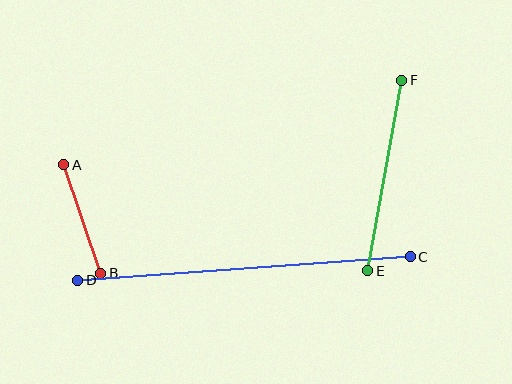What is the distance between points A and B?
The distance is approximately 115 pixels.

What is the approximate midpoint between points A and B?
The midpoint is at approximately (82, 219) pixels.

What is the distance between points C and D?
The distance is approximately 333 pixels.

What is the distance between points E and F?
The distance is approximately 193 pixels.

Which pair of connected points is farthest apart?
Points C and D are farthest apart.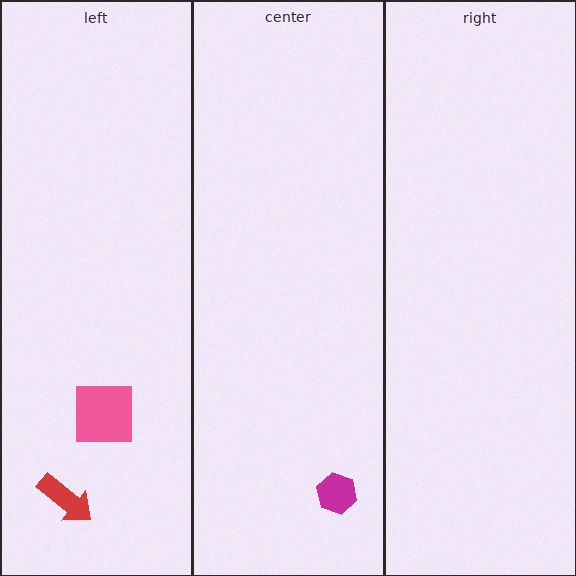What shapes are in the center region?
The magenta hexagon.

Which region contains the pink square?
The left region.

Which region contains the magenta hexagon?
The center region.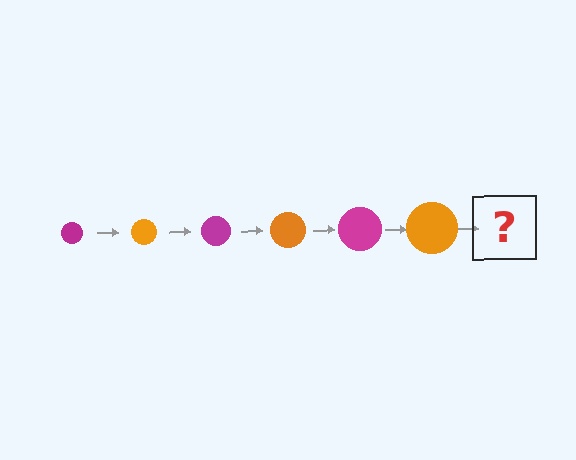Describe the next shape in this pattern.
It should be a magenta circle, larger than the previous one.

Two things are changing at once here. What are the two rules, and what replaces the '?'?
The two rules are that the circle grows larger each step and the color cycles through magenta and orange. The '?' should be a magenta circle, larger than the previous one.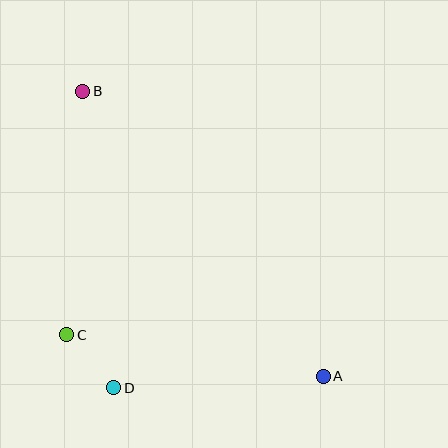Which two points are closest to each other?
Points C and D are closest to each other.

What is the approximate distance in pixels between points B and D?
The distance between B and D is approximately 298 pixels.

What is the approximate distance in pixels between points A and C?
The distance between A and C is approximately 260 pixels.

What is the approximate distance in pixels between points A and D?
The distance between A and D is approximately 210 pixels.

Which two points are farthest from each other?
Points A and B are farthest from each other.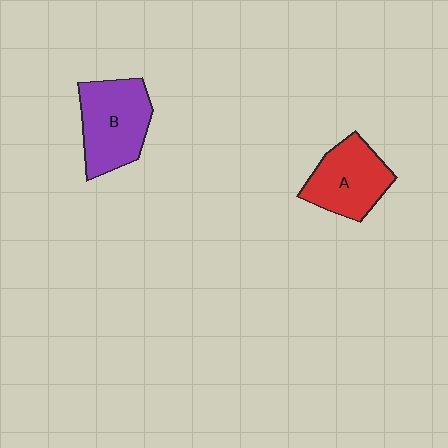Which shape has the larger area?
Shape B (purple).